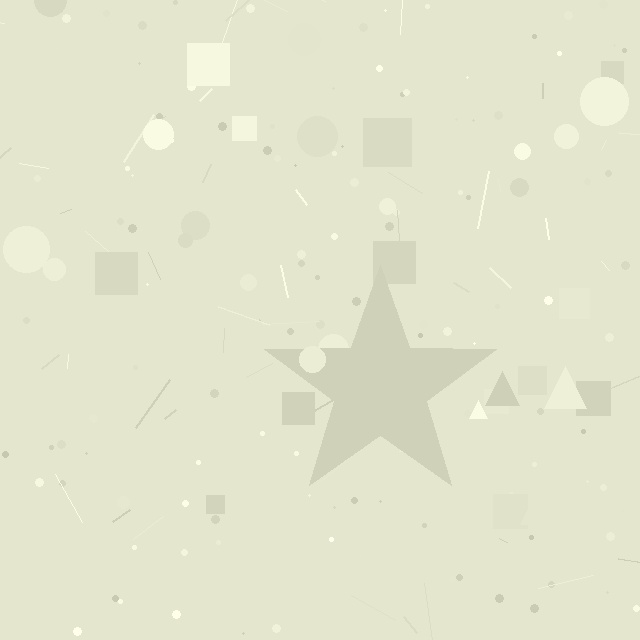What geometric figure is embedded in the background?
A star is embedded in the background.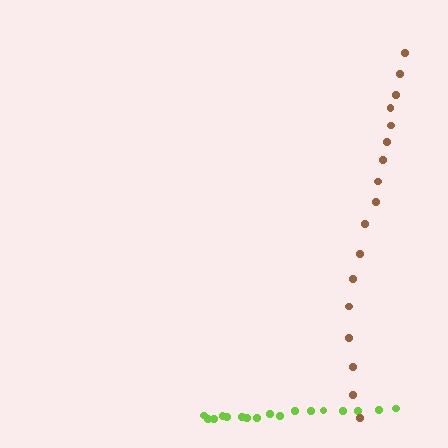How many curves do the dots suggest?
There are 2 distinct paths.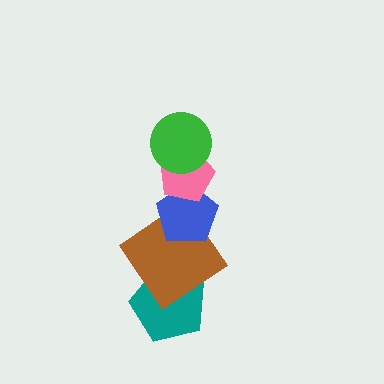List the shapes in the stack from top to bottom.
From top to bottom: the green circle, the pink pentagon, the blue pentagon, the brown diamond, the teal pentagon.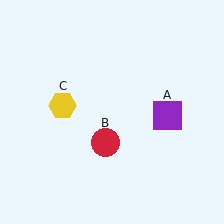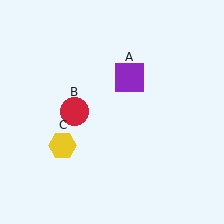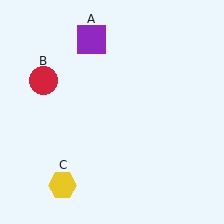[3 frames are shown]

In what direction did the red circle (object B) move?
The red circle (object B) moved up and to the left.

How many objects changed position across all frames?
3 objects changed position: purple square (object A), red circle (object B), yellow hexagon (object C).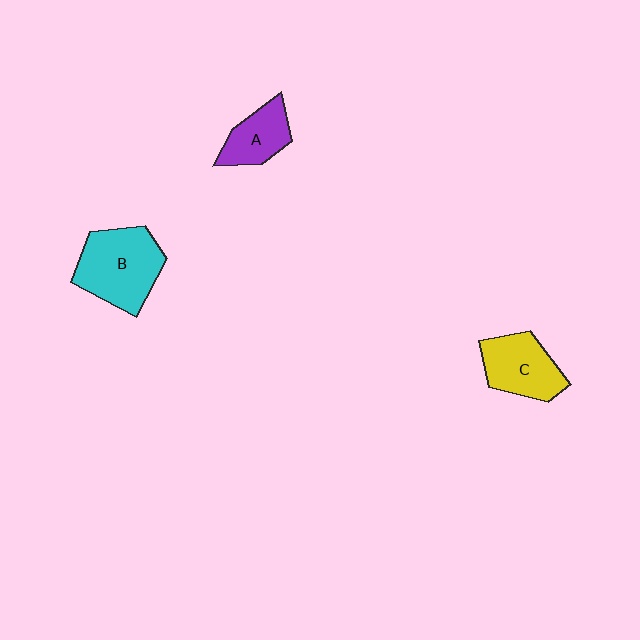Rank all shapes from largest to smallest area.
From largest to smallest: B (cyan), C (yellow), A (purple).